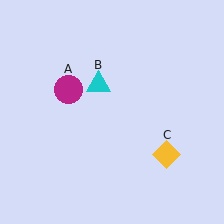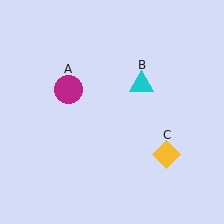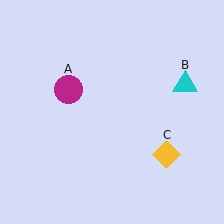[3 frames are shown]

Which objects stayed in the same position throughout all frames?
Magenta circle (object A) and yellow diamond (object C) remained stationary.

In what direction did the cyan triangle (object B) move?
The cyan triangle (object B) moved right.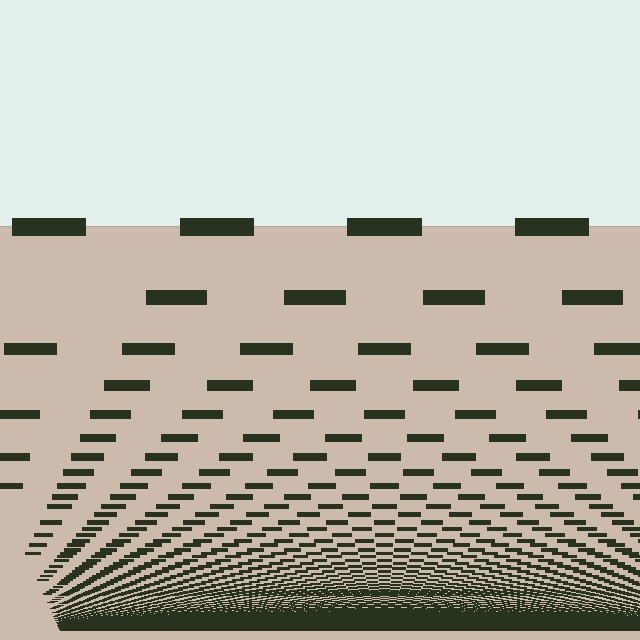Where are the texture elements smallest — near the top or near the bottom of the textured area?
Near the bottom.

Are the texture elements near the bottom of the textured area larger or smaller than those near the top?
Smaller. The gradient is inverted — elements near the bottom are smaller and denser.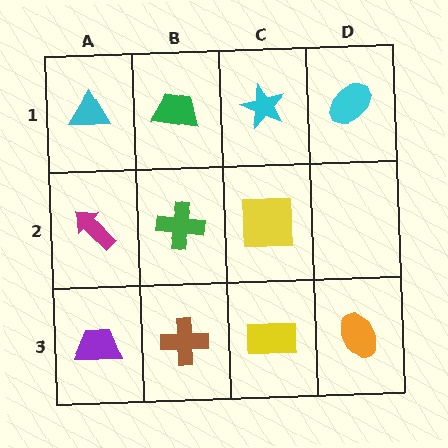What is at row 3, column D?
An orange ellipse.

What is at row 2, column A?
A magenta arrow.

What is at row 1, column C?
A cyan star.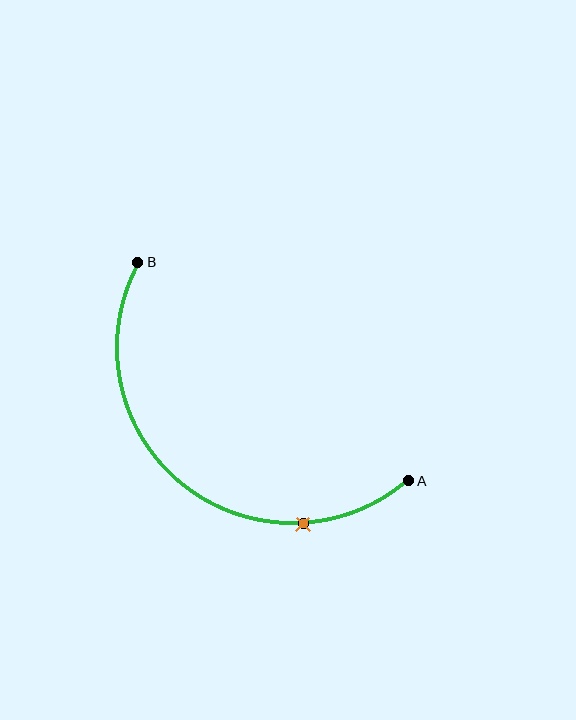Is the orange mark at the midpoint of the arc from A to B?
No. The orange mark lies on the arc but is closer to endpoint A. The arc midpoint would be at the point on the curve equidistant along the arc from both A and B.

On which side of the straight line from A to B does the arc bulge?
The arc bulges below and to the left of the straight line connecting A and B.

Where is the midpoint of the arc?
The arc midpoint is the point on the curve farthest from the straight line joining A and B. It sits below and to the left of that line.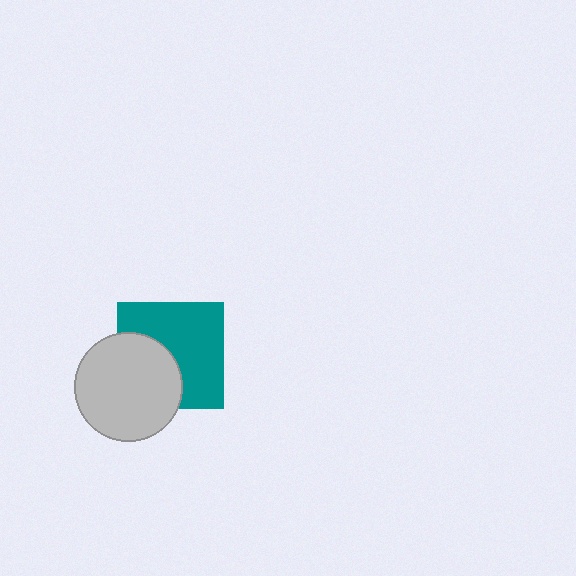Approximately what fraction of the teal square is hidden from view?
Roughly 38% of the teal square is hidden behind the light gray circle.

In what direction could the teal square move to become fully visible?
The teal square could move toward the upper-right. That would shift it out from behind the light gray circle entirely.